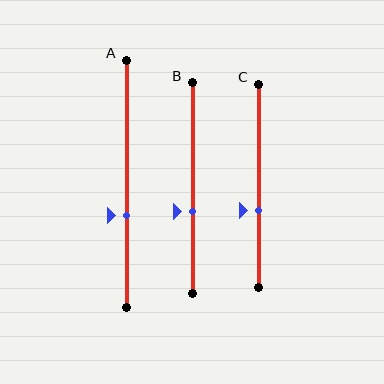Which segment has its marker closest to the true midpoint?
Segment B has its marker closest to the true midpoint.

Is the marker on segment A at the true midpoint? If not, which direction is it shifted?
No, the marker on segment A is shifted downward by about 13% of the segment length.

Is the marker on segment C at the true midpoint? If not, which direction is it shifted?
No, the marker on segment C is shifted downward by about 12% of the segment length.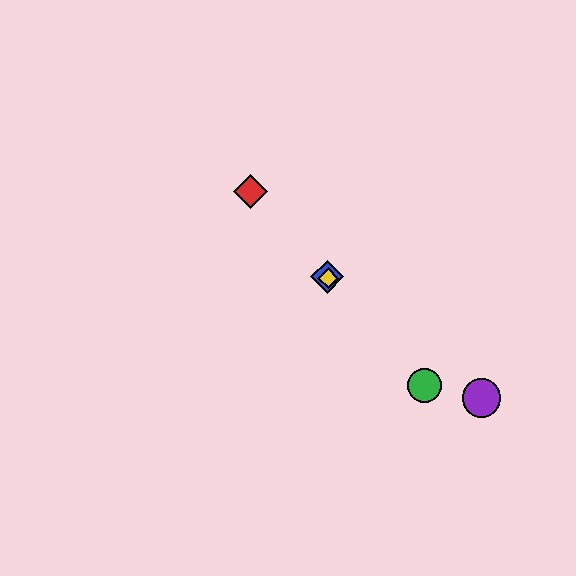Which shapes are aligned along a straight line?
The red diamond, the blue diamond, the green circle, the yellow diamond are aligned along a straight line.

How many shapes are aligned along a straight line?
4 shapes (the red diamond, the blue diamond, the green circle, the yellow diamond) are aligned along a straight line.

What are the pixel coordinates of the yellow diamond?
The yellow diamond is at (328, 278).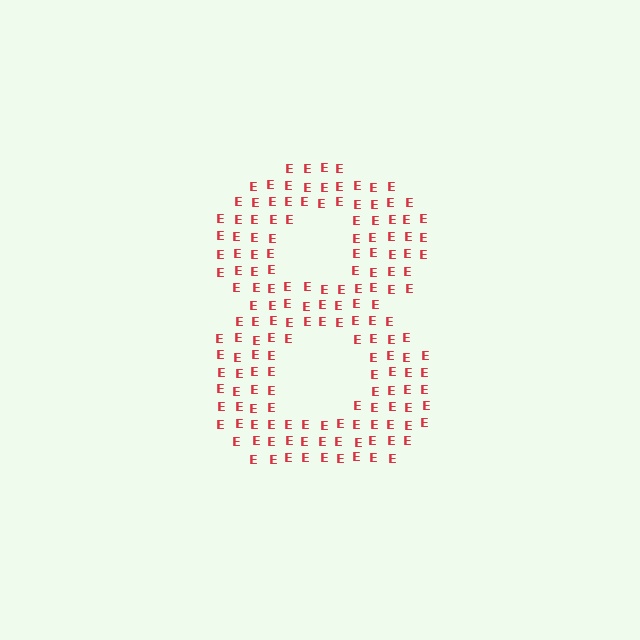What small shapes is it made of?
It is made of small letter E's.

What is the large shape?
The large shape is the digit 8.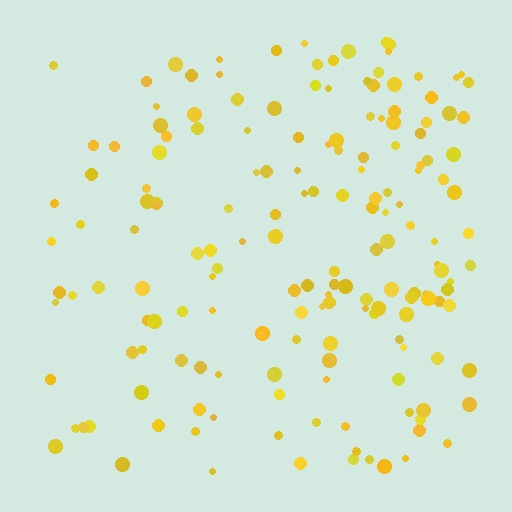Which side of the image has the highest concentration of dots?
The right.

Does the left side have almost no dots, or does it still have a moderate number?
Still a moderate number, just noticeably fewer than the right.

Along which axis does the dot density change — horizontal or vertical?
Horizontal.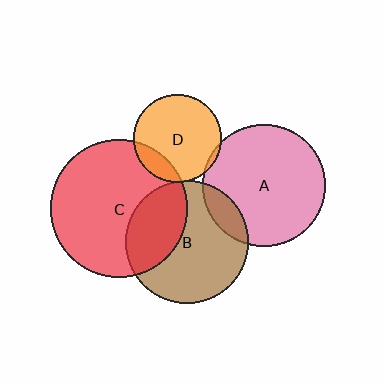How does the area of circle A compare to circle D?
Approximately 1.9 times.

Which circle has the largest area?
Circle C (red).